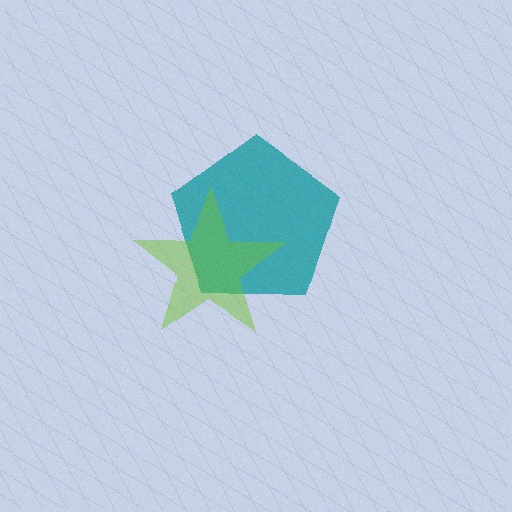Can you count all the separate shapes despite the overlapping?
Yes, there are 2 separate shapes.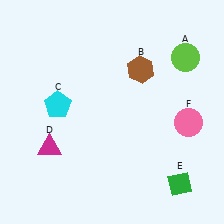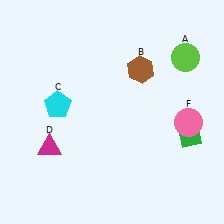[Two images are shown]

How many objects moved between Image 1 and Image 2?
1 object moved between the two images.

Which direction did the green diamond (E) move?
The green diamond (E) moved up.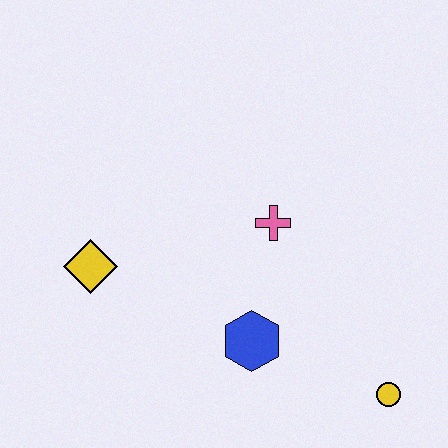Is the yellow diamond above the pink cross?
No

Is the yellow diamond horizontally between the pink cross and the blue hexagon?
No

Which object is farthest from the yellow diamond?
The yellow circle is farthest from the yellow diamond.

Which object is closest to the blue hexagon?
The pink cross is closest to the blue hexagon.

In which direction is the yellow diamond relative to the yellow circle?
The yellow diamond is to the left of the yellow circle.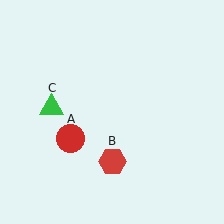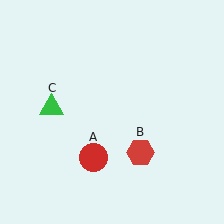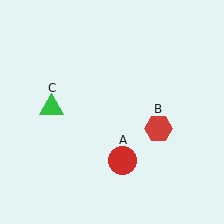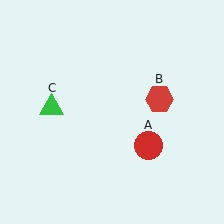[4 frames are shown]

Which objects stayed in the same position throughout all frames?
Green triangle (object C) remained stationary.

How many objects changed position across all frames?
2 objects changed position: red circle (object A), red hexagon (object B).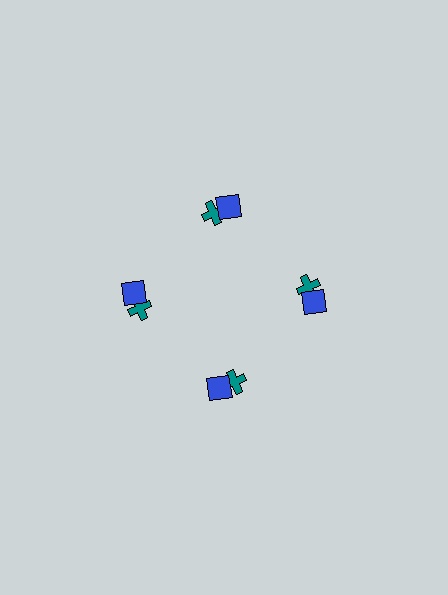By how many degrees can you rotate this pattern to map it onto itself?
The pattern maps onto itself every 90 degrees of rotation.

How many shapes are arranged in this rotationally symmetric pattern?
There are 8 shapes, arranged in 4 groups of 2.